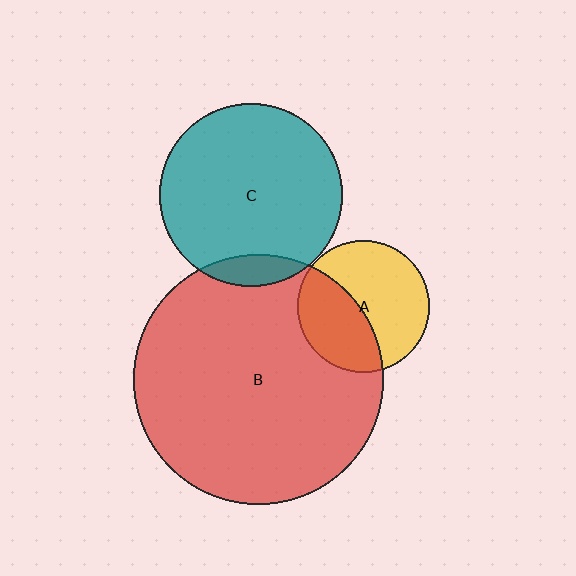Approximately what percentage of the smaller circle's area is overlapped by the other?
Approximately 10%.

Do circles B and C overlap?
Yes.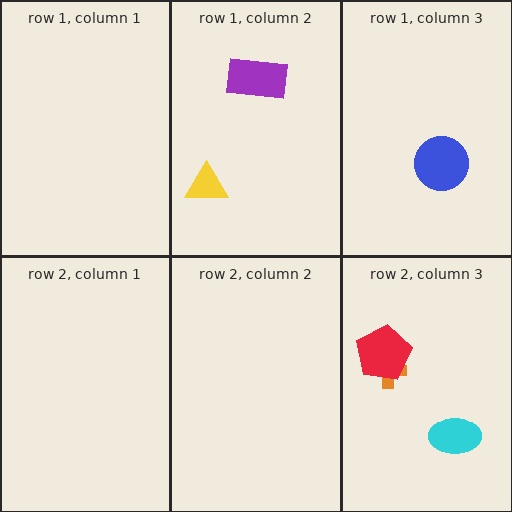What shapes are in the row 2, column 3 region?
The orange cross, the red pentagon, the cyan ellipse.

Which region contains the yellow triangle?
The row 1, column 2 region.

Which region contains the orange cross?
The row 2, column 3 region.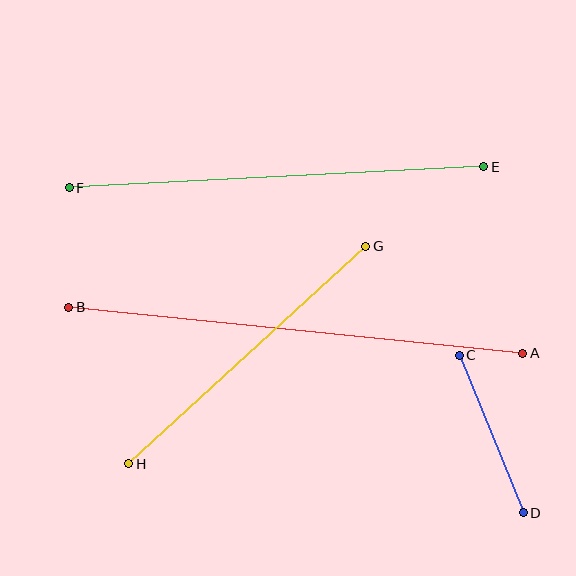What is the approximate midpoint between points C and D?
The midpoint is at approximately (491, 434) pixels.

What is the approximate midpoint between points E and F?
The midpoint is at approximately (276, 177) pixels.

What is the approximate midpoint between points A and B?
The midpoint is at approximately (296, 330) pixels.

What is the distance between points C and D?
The distance is approximately 170 pixels.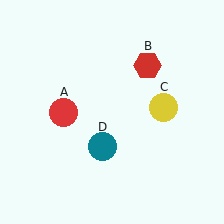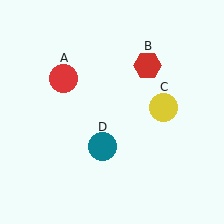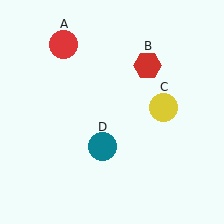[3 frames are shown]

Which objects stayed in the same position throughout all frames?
Red hexagon (object B) and yellow circle (object C) and teal circle (object D) remained stationary.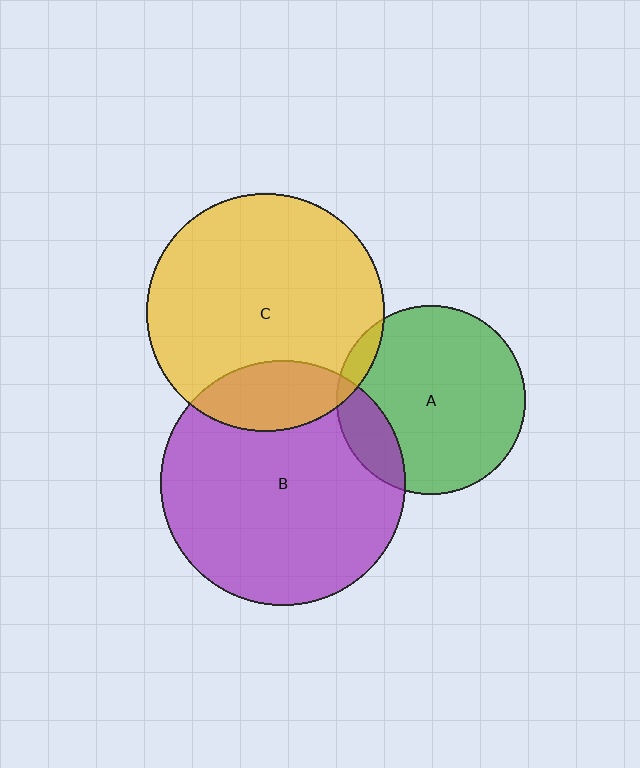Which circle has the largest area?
Circle B (purple).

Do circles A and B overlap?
Yes.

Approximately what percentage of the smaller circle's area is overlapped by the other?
Approximately 15%.